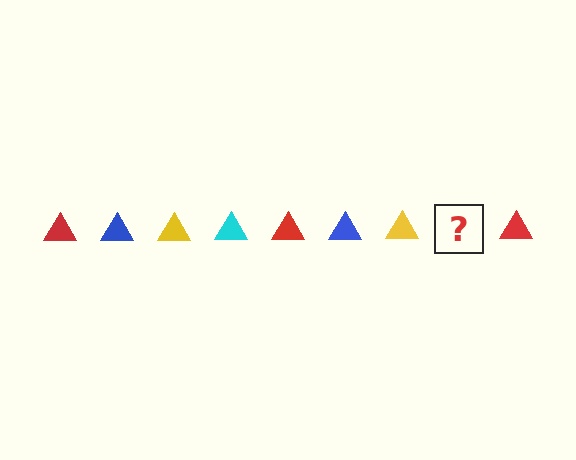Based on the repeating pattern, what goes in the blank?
The blank should be a cyan triangle.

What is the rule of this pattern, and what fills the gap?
The rule is that the pattern cycles through red, blue, yellow, cyan triangles. The gap should be filled with a cyan triangle.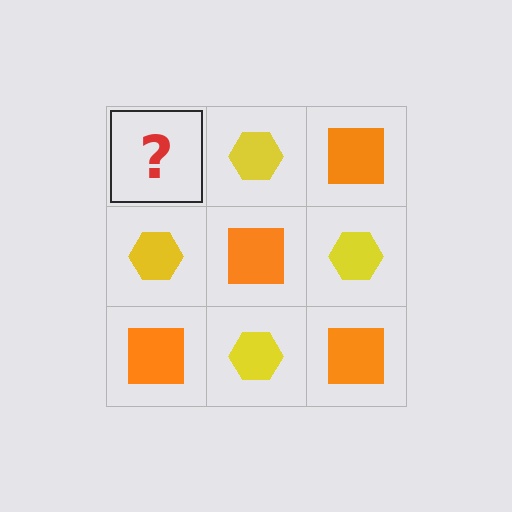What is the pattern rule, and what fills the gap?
The rule is that it alternates orange square and yellow hexagon in a checkerboard pattern. The gap should be filled with an orange square.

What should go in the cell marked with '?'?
The missing cell should contain an orange square.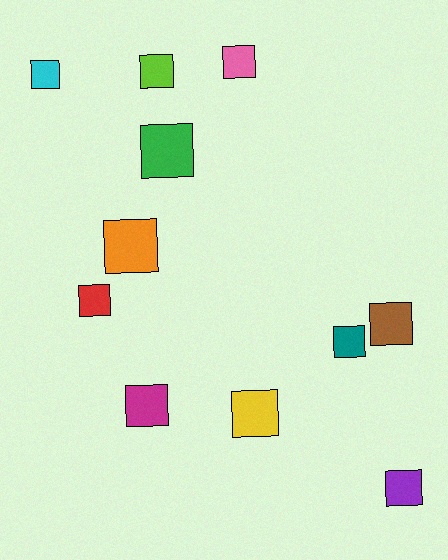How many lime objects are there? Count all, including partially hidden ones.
There is 1 lime object.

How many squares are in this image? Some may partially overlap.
There are 11 squares.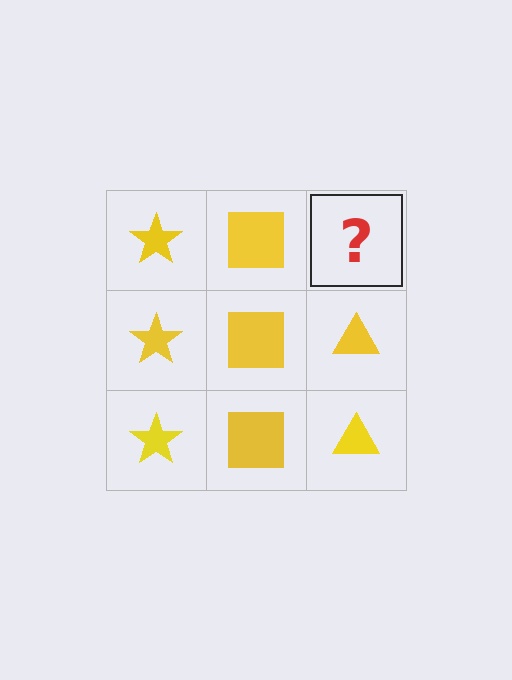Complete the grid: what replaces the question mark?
The question mark should be replaced with a yellow triangle.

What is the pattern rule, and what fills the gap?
The rule is that each column has a consistent shape. The gap should be filled with a yellow triangle.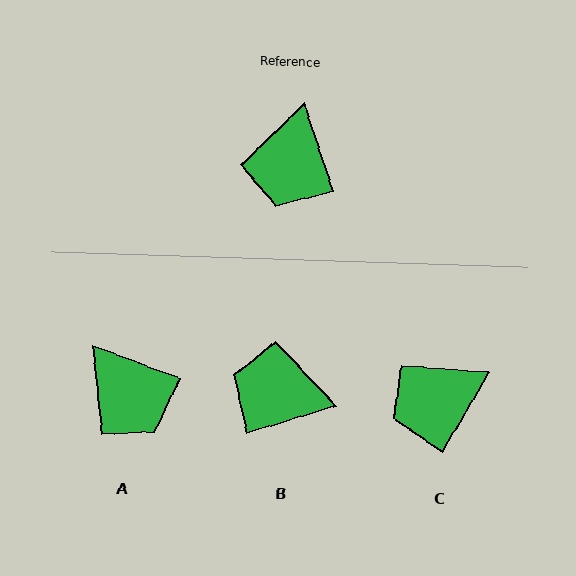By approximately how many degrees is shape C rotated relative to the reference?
Approximately 49 degrees clockwise.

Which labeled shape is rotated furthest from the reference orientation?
B, about 91 degrees away.